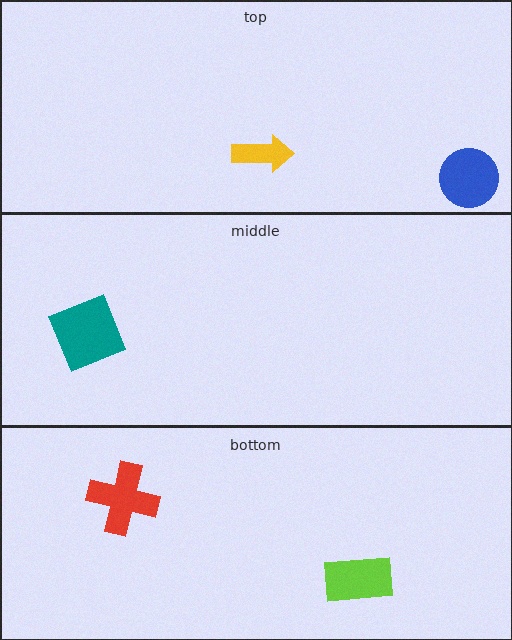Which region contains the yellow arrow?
The top region.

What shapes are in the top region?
The blue circle, the yellow arrow.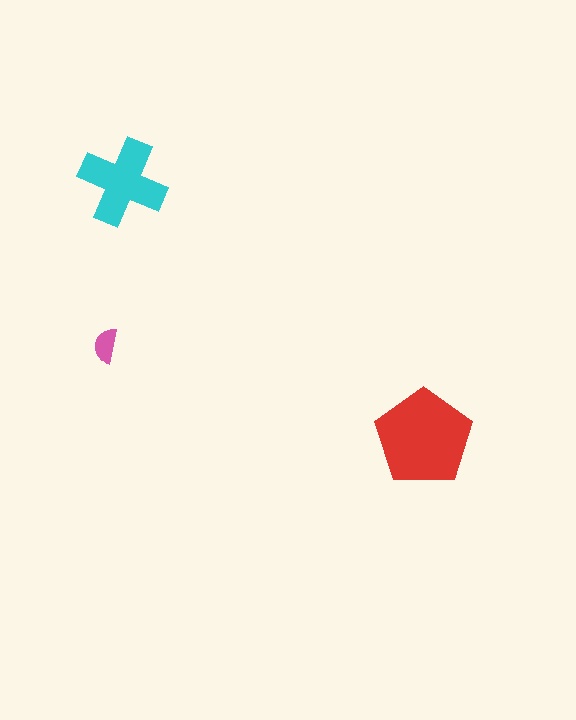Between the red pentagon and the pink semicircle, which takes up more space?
The red pentagon.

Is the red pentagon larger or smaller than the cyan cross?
Larger.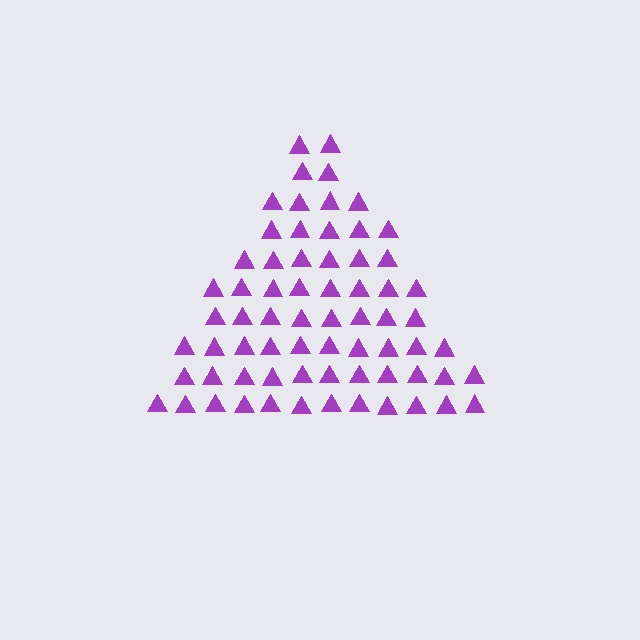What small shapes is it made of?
It is made of small triangles.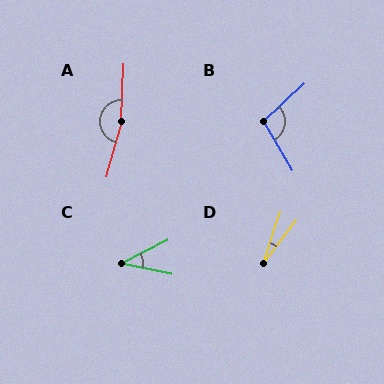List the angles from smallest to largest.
D (18°), C (39°), B (102°), A (167°).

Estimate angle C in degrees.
Approximately 39 degrees.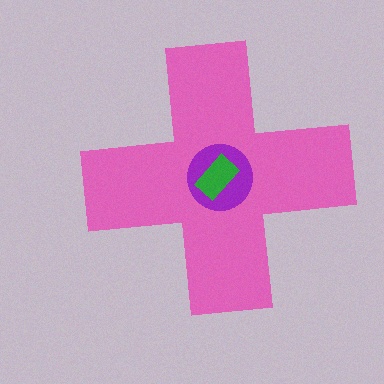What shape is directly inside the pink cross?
The purple circle.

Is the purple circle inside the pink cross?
Yes.